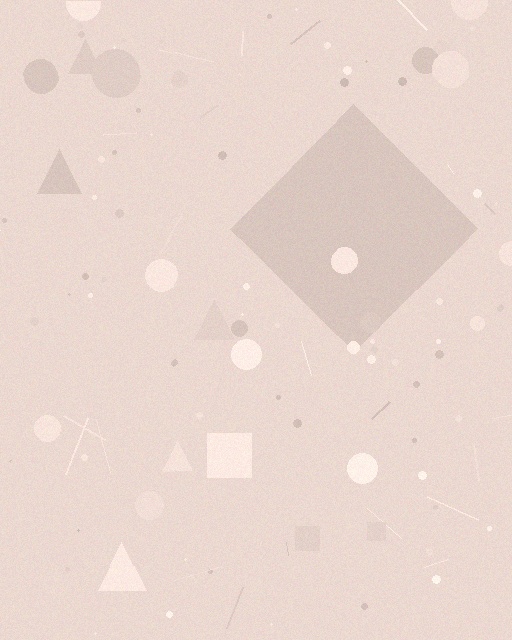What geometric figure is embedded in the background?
A diamond is embedded in the background.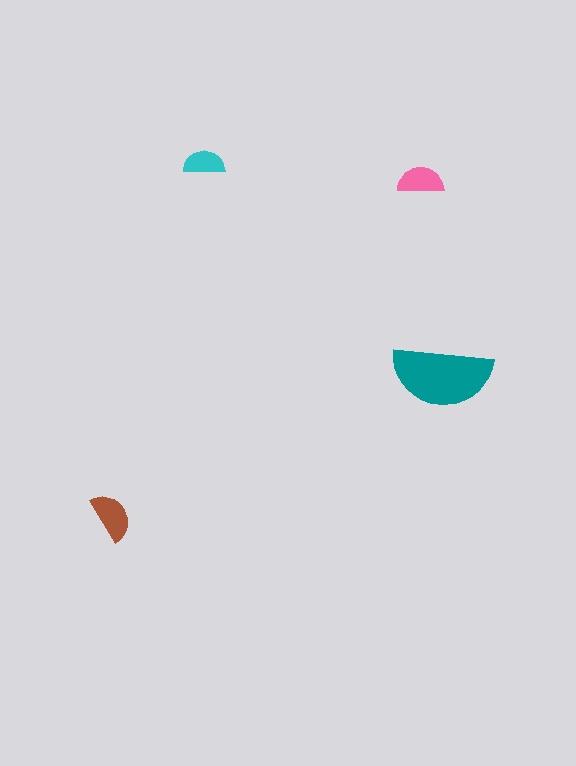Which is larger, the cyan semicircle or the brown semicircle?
The brown one.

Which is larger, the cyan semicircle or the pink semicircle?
The pink one.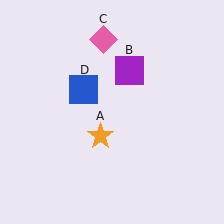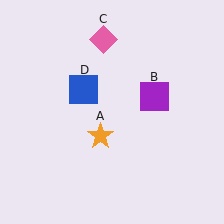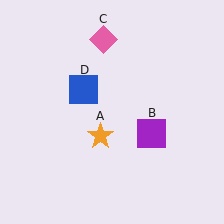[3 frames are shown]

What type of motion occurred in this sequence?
The purple square (object B) rotated clockwise around the center of the scene.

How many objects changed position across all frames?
1 object changed position: purple square (object B).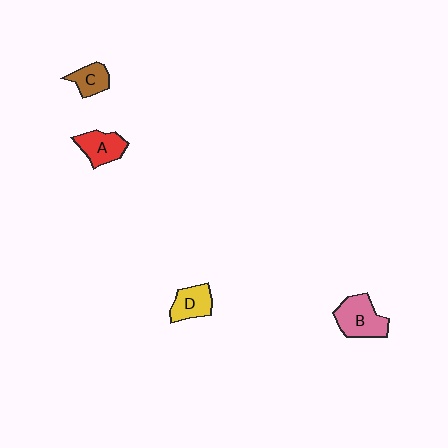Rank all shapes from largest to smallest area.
From largest to smallest: B (pink), A (red), D (yellow), C (brown).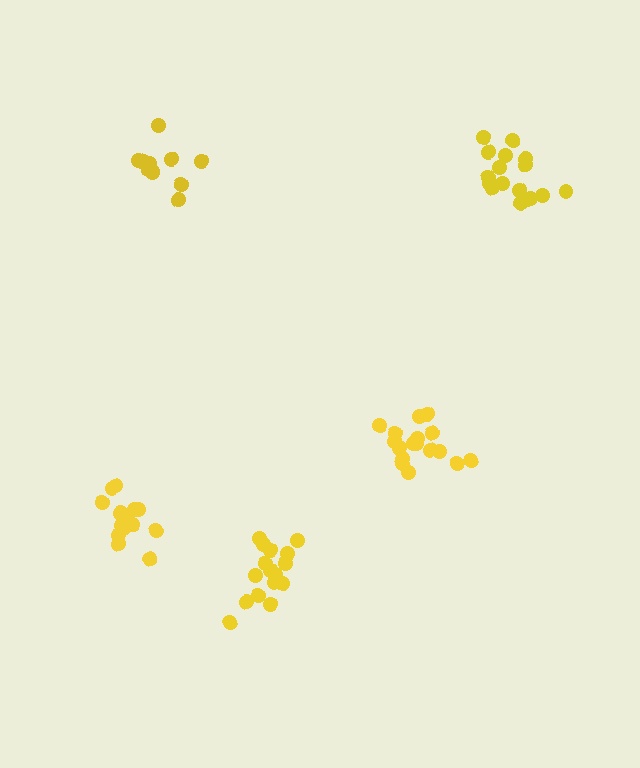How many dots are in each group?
Group 1: 16 dots, Group 2: 11 dots, Group 3: 15 dots, Group 4: 17 dots, Group 5: 17 dots (76 total).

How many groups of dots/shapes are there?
There are 5 groups.